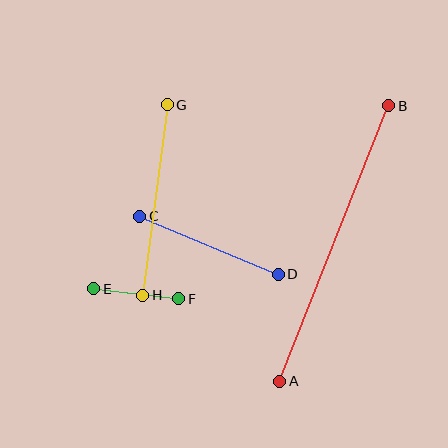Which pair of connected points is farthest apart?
Points A and B are farthest apart.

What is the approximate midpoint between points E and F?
The midpoint is at approximately (136, 294) pixels.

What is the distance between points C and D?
The distance is approximately 150 pixels.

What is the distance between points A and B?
The distance is approximately 296 pixels.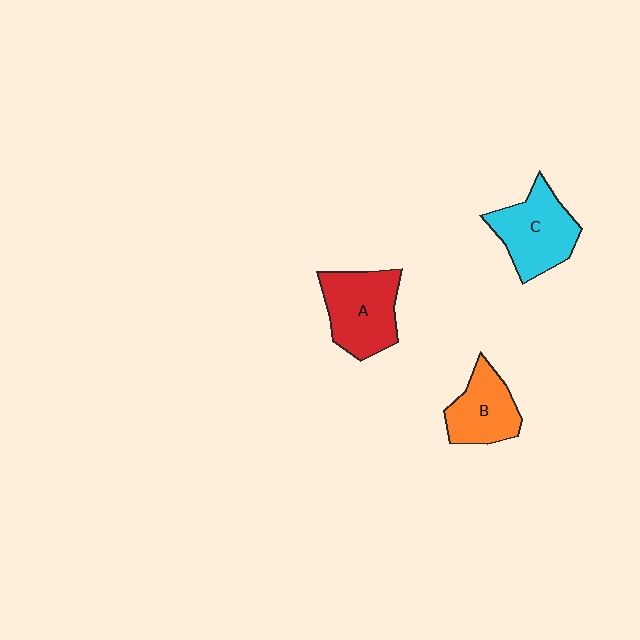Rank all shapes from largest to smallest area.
From largest to smallest: A (red), C (cyan), B (orange).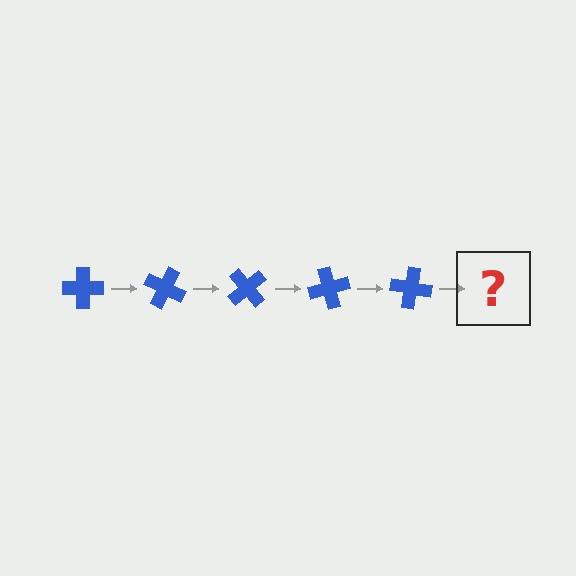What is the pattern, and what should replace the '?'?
The pattern is that the cross rotates 25 degrees each step. The '?' should be a blue cross rotated 125 degrees.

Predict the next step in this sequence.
The next step is a blue cross rotated 125 degrees.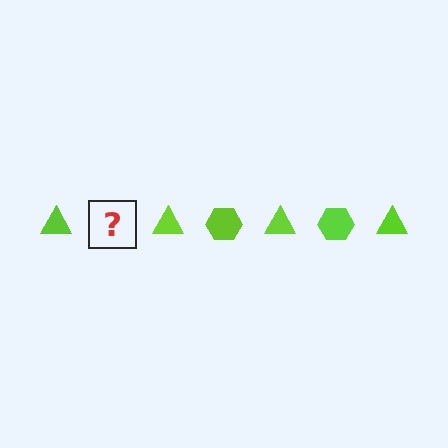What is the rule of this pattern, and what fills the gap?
The rule is that the pattern cycles through triangle, hexagon shapes in lime. The gap should be filled with a lime hexagon.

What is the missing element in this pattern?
The missing element is a lime hexagon.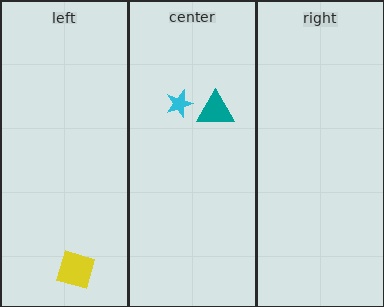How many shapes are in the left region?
1.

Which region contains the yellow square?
The left region.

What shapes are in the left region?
The yellow square.